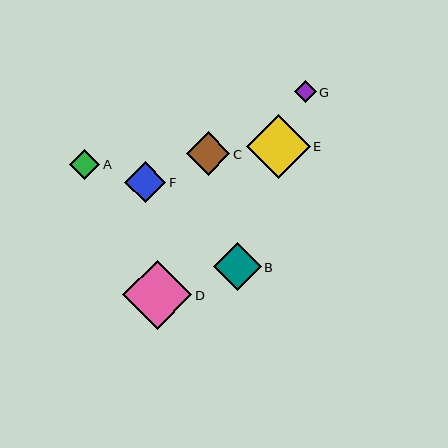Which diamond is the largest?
Diamond D is the largest with a size of approximately 69 pixels.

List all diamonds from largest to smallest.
From largest to smallest: D, E, B, C, F, A, G.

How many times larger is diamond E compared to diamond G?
Diamond E is approximately 3.0 times the size of diamond G.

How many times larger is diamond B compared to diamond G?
Diamond B is approximately 2.2 times the size of diamond G.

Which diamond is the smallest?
Diamond G is the smallest with a size of approximately 21 pixels.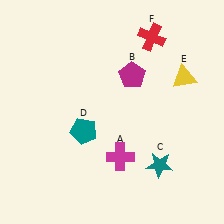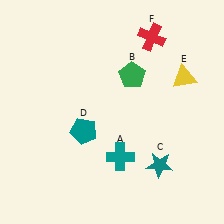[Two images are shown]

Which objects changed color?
A changed from magenta to teal. B changed from magenta to green.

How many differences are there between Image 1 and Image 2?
There are 2 differences between the two images.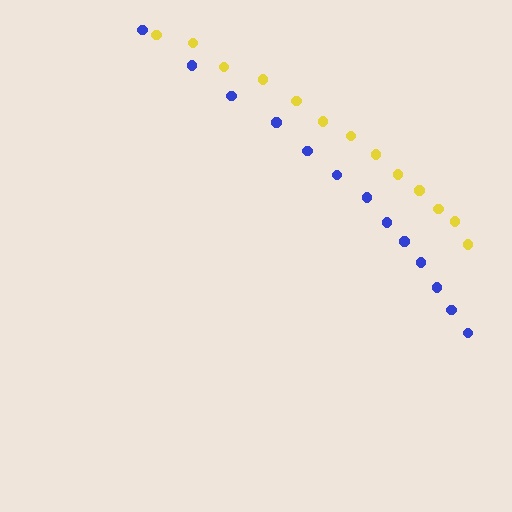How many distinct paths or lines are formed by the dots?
There are 2 distinct paths.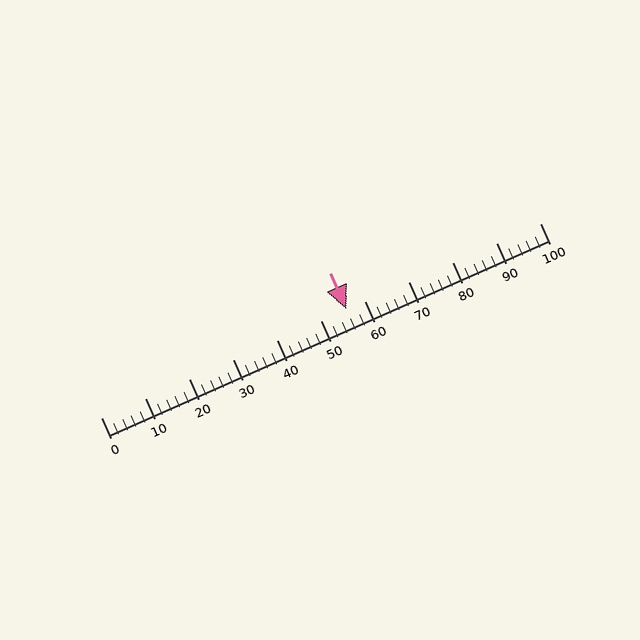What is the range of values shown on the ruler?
The ruler shows values from 0 to 100.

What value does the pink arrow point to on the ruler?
The pink arrow points to approximately 56.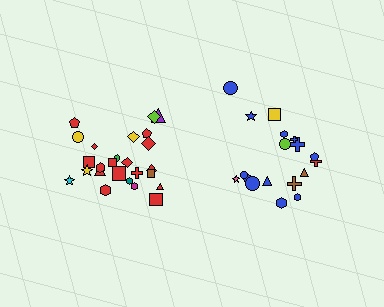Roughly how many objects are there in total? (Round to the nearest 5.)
Roughly 45 objects in total.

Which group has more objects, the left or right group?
The left group.